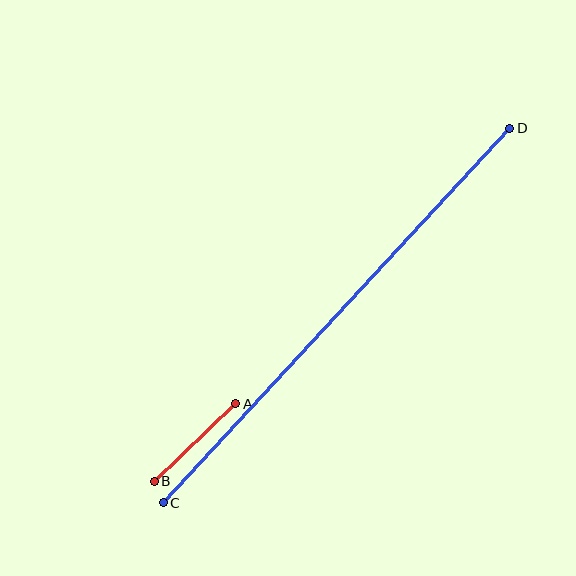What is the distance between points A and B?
The distance is approximately 112 pixels.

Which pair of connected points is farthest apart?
Points C and D are farthest apart.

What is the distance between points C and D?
The distance is approximately 510 pixels.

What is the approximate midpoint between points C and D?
The midpoint is at approximately (337, 316) pixels.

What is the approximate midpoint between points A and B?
The midpoint is at approximately (195, 442) pixels.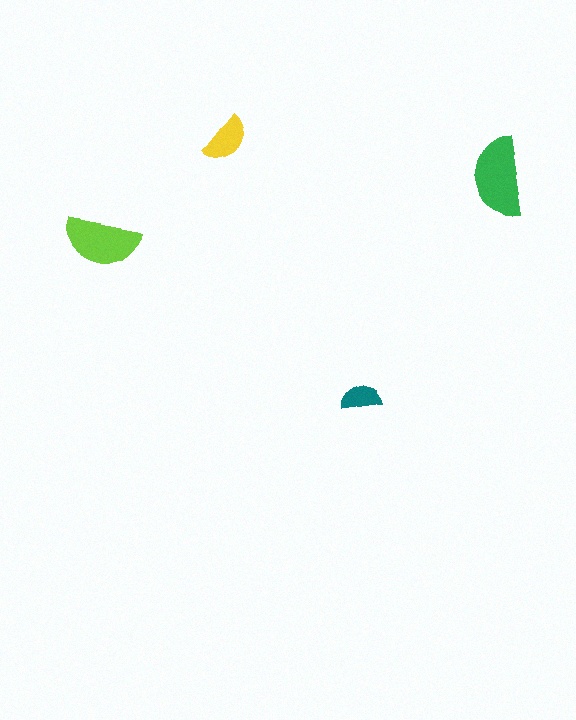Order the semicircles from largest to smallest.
the green one, the lime one, the yellow one, the teal one.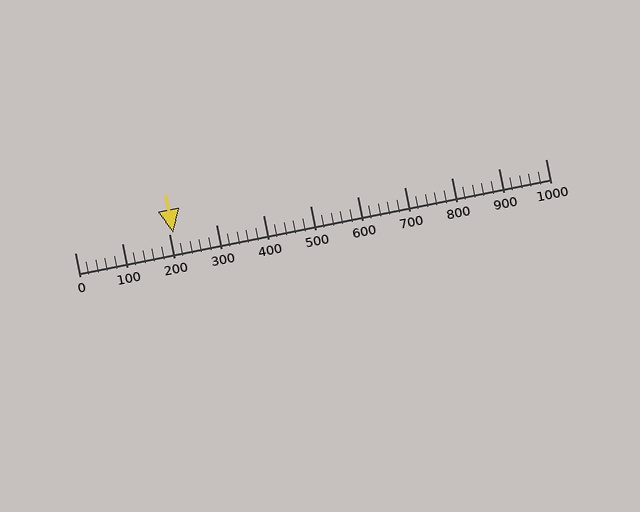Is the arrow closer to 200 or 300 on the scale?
The arrow is closer to 200.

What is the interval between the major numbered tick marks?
The major tick marks are spaced 100 units apart.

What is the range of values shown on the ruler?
The ruler shows values from 0 to 1000.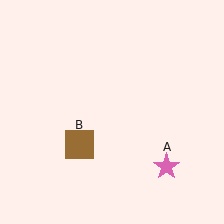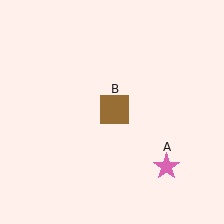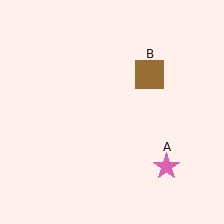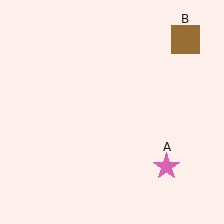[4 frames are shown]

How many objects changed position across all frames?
1 object changed position: brown square (object B).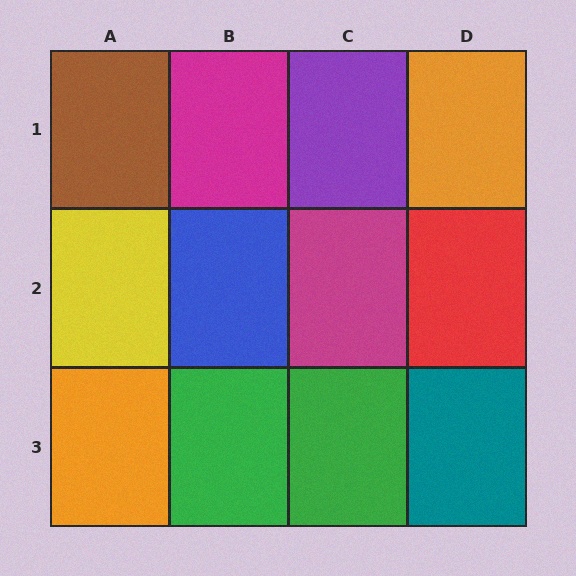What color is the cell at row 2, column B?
Blue.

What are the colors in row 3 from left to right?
Orange, green, green, teal.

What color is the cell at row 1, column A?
Brown.